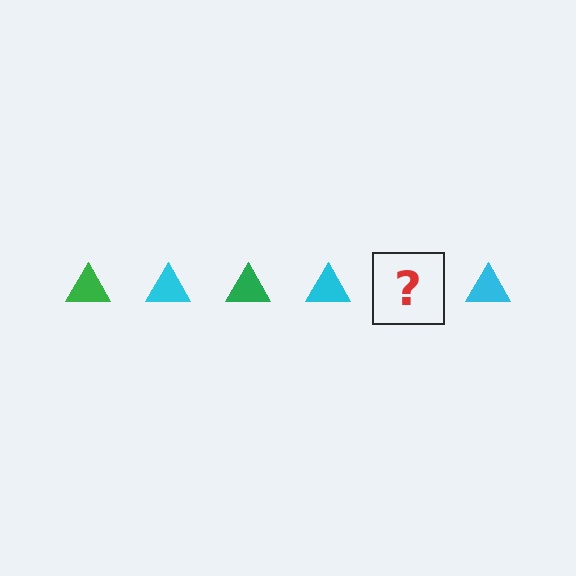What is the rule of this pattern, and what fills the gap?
The rule is that the pattern cycles through green, cyan triangles. The gap should be filled with a green triangle.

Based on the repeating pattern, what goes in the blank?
The blank should be a green triangle.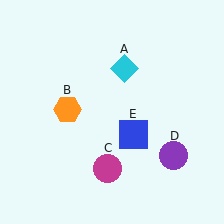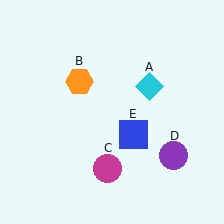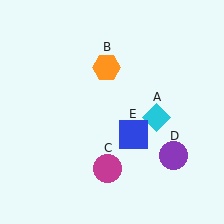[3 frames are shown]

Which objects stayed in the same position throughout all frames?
Magenta circle (object C) and purple circle (object D) and blue square (object E) remained stationary.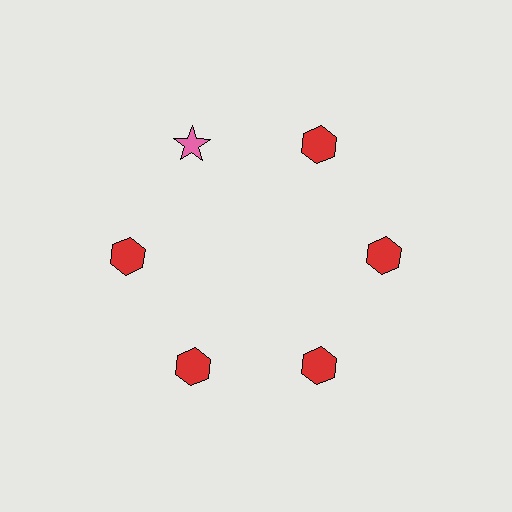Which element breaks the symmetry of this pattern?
The pink star at roughly the 11 o'clock position breaks the symmetry. All other shapes are red hexagons.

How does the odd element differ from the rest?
It differs in both color (pink instead of red) and shape (star instead of hexagon).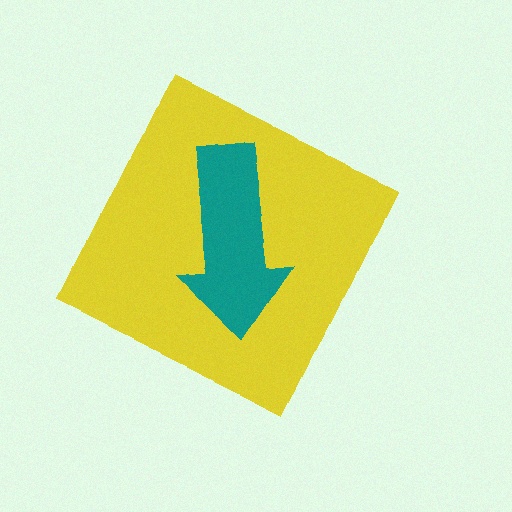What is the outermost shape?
The yellow diamond.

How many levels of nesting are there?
2.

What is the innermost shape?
The teal arrow.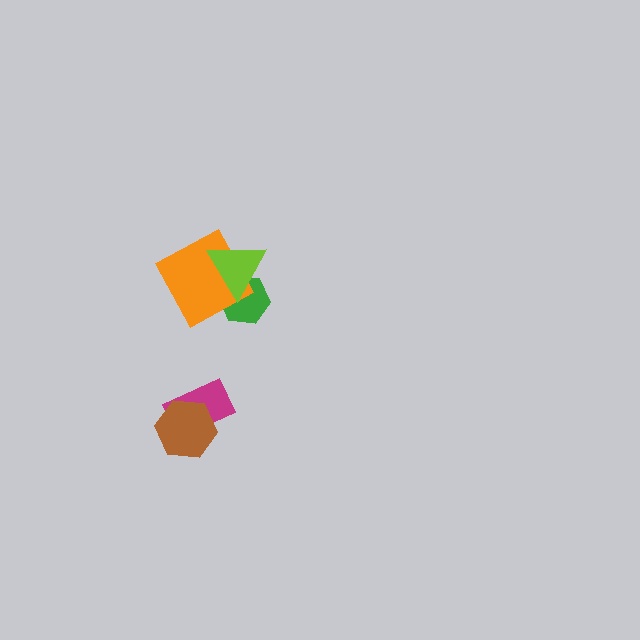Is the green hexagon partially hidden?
Yes, it is partially covered by another shape.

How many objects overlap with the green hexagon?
2 objects overlap with the green hexagon.